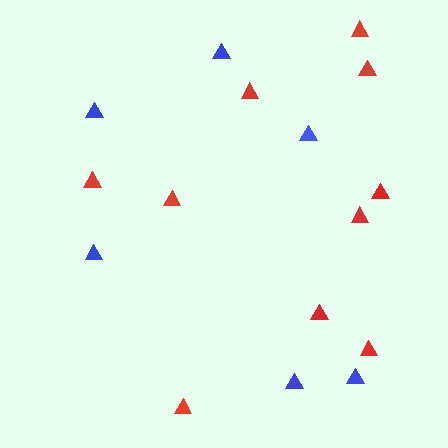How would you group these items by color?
There are 2 groups: one group of red triangles (10) and one group of blue triangles (6).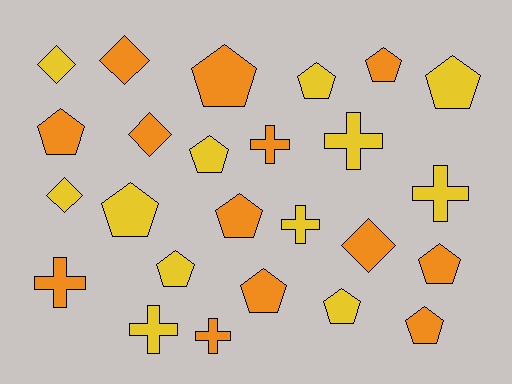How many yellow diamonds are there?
There are 2 yellow diamonds.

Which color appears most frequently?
Orange, with 13 objects.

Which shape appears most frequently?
Pentagon, with 13 objects.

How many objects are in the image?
There are 25 objects.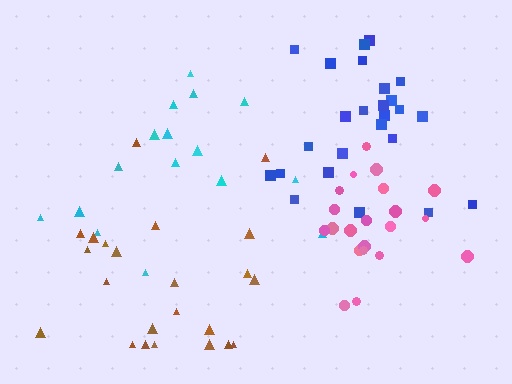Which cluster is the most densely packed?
Pink.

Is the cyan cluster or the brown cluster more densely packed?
Brown.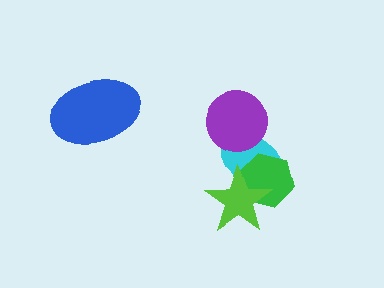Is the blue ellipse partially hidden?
No, no other shape covers it.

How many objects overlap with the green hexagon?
2 objects overlap with the green hexagon.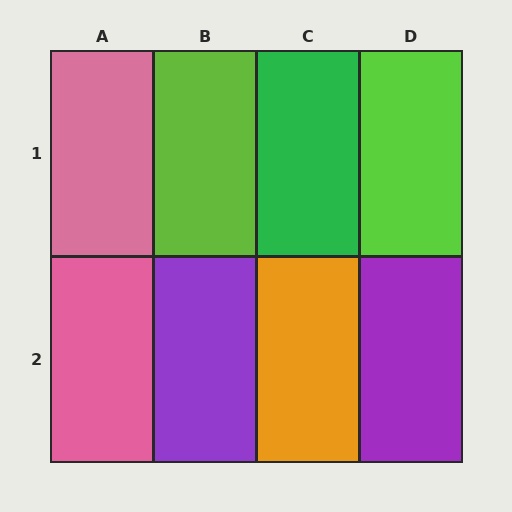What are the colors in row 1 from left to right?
Pink, lime, green, lime.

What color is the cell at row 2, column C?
Orange.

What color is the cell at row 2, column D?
Purple.